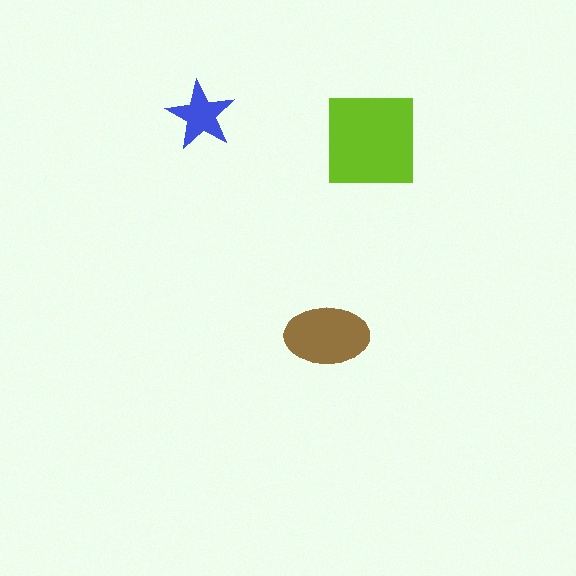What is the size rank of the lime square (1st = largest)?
1st.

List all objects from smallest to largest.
The blue star, the brown ellipse, the lime square.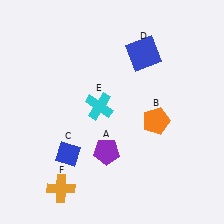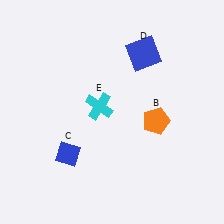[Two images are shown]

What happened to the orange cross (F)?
The orange cross (F) was removed in Image 2. It was in the bottom-left area of Image 1.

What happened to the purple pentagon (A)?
The purple pentagon (A) was removed in Image 2. It was in the bottom-left area of Image 1.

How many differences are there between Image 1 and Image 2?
There are 2 differences between the two images.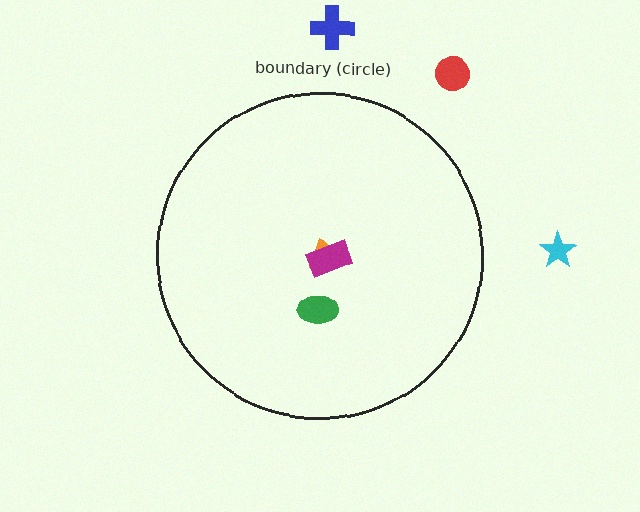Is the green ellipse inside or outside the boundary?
Inside.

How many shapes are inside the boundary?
3 inside, 3 outside.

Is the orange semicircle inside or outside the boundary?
Inside.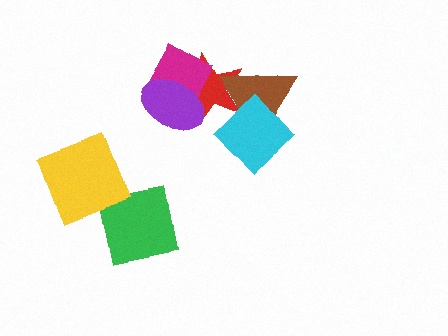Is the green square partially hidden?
Yes, it is partially covered by another shape.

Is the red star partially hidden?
Yes, it is partially covered by another shape.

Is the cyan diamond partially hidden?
No, no other shape covers it.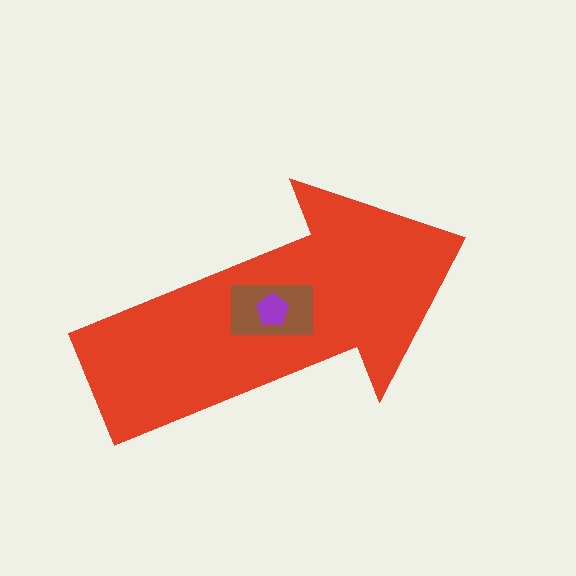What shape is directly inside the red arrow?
The brown rectangle.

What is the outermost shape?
The red arrow.